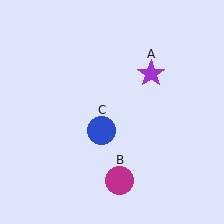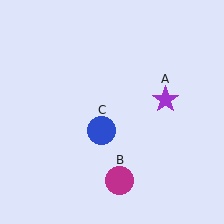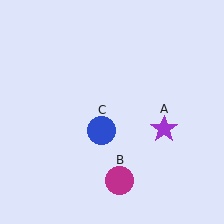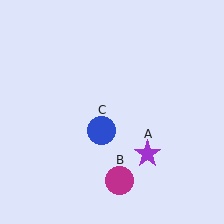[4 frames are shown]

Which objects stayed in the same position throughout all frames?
Magenta circle (object B) and blue circle (object C) remained stationary.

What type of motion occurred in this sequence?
The purple star (object A) rotated clockwise around the center of the scene.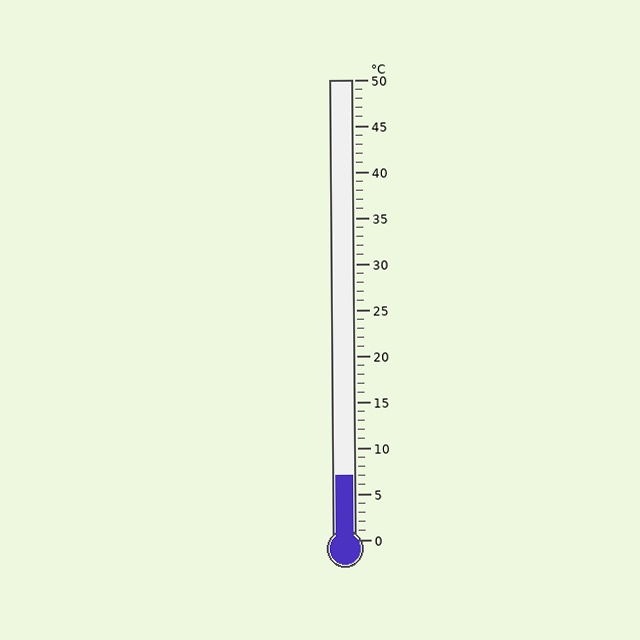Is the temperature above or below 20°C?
The temperature is below 20°C.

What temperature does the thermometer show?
The thermometer shows approximately 7°C.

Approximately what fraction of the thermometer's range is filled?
The thermometer is filled to approximately 15% of its range.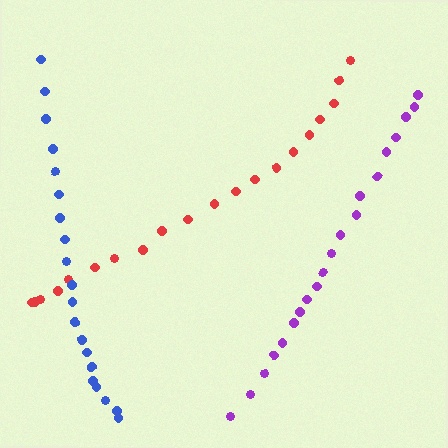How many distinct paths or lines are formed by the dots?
There are 3 distinct paths.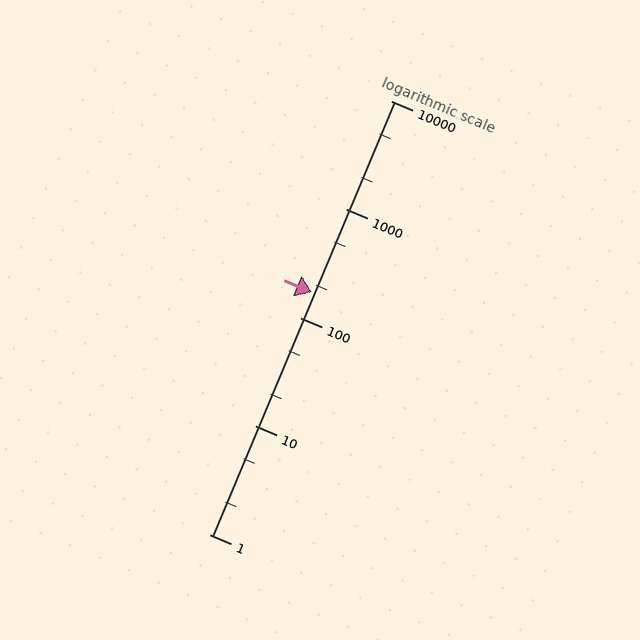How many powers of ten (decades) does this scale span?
The scale spans 4 decades, from 1 to 10000.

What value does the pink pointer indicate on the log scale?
The pointer indicates approximately 170.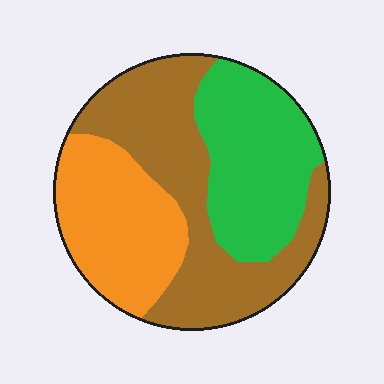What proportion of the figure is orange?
Orange covers 28% of the figure.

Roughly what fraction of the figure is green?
Green takes up about one third (1/3) of the figure.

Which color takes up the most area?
Brown, at roughly 40%.